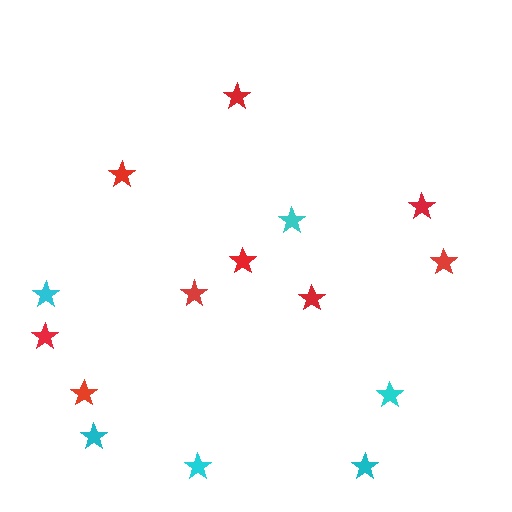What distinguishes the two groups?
There are 2 groups: one group of red stars (9) and one group of cyan stars (6).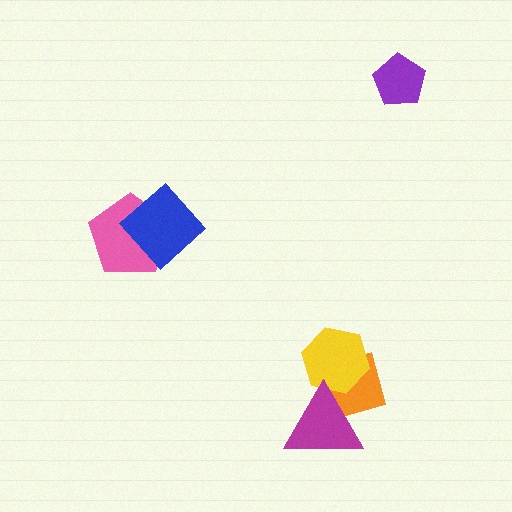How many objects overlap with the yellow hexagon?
2 objects overlap with the yellow hexagon.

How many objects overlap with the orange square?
2 objects overlap with the orange square.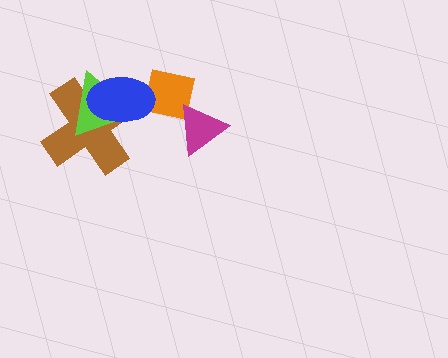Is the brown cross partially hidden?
Yes, it is partially covered by another shape.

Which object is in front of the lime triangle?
The blue ellipse is in front of the lime triangle.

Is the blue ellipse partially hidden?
No, no other shape covers it.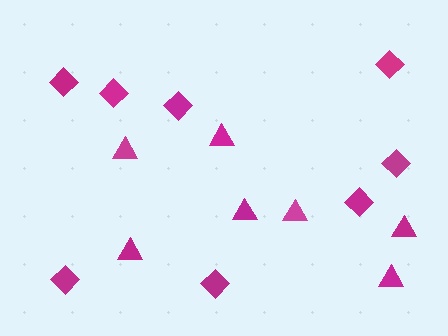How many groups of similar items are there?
There are 2 groups: one group of diamonds (8) and one group of triangles (7).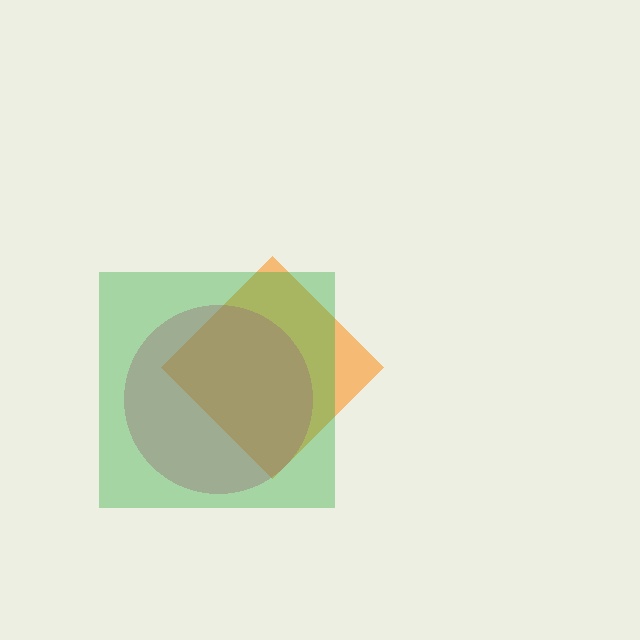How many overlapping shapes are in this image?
There are 3 overlapping shapes in the image.